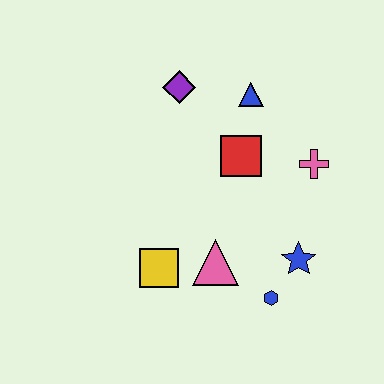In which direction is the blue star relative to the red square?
The blue star is below the red square.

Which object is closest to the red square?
The blue triangle is closest to the red square.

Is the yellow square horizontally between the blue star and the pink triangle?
No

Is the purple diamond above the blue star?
Yes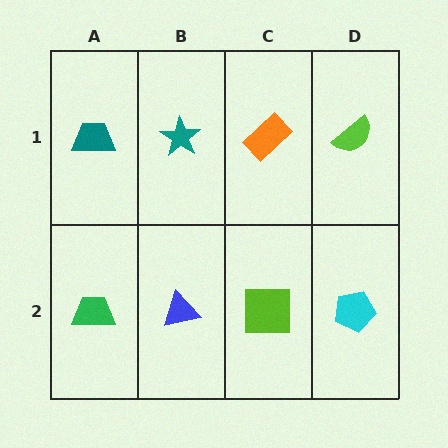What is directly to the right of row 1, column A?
A teal star.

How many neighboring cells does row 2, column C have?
3.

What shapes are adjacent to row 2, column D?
A lime semicircle (row 1, column D), a lime square (row 2, column C).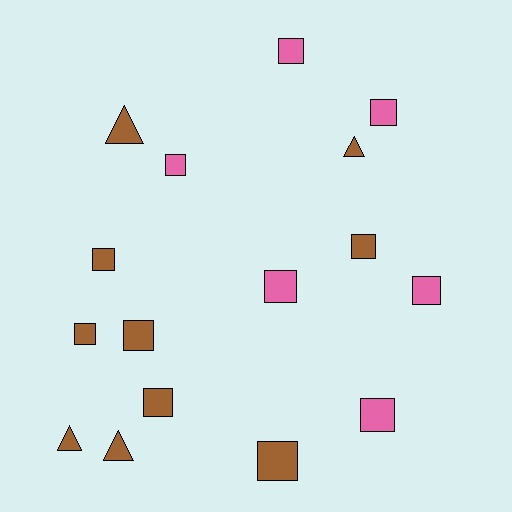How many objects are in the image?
There are 16 objects.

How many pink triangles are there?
There are no pink triangles.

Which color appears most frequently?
Brown, with 10 objects.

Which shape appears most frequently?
Square, with 12 objects.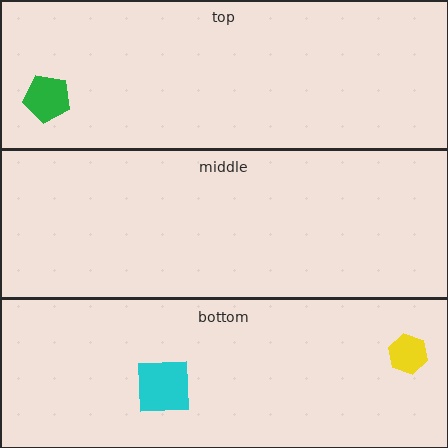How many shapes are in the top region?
1.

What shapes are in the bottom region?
The cyan square, the yellow hexagon.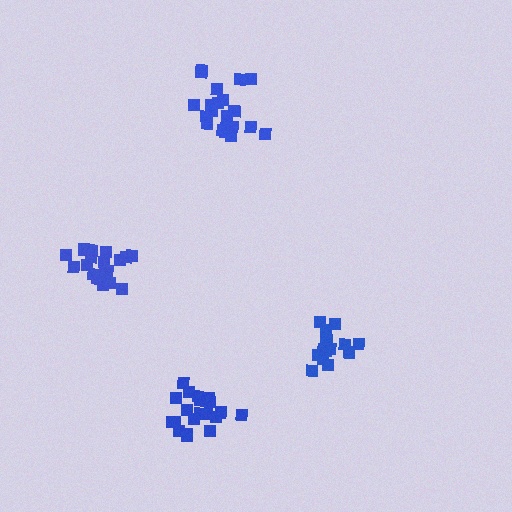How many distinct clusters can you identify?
There are 4 distinct clusters.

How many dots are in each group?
Group 1: 18 dots, Group 2: 21 dots, Group 3: 21 dots, Group 4: 16 dots (76 total).